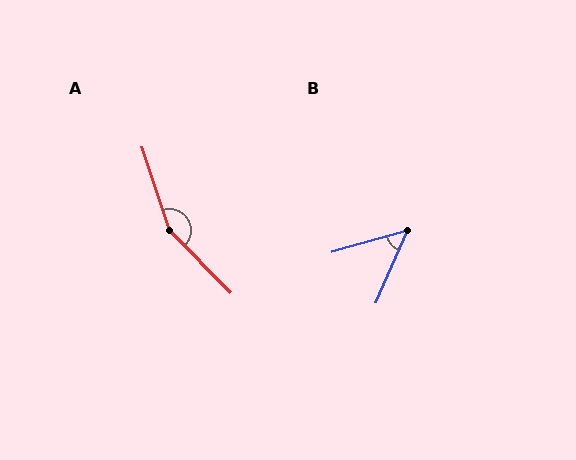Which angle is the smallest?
B, at approximately 50 degrees.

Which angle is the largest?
A, at approximately 154 degrees.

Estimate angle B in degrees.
Approximately 50 degrees.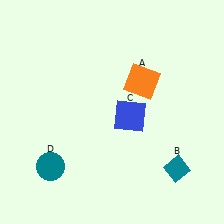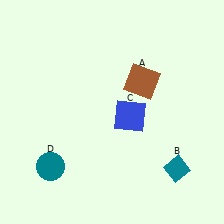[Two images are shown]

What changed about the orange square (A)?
In Image 1, A is orange. In Image 2, it changed to brown.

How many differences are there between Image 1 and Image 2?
There is 1 difference between the two images.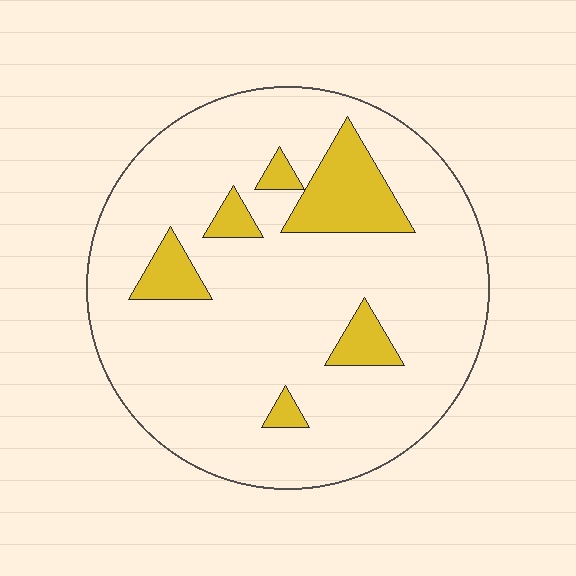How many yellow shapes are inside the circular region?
6.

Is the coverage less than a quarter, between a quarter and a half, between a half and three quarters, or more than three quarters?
Less than a quarter.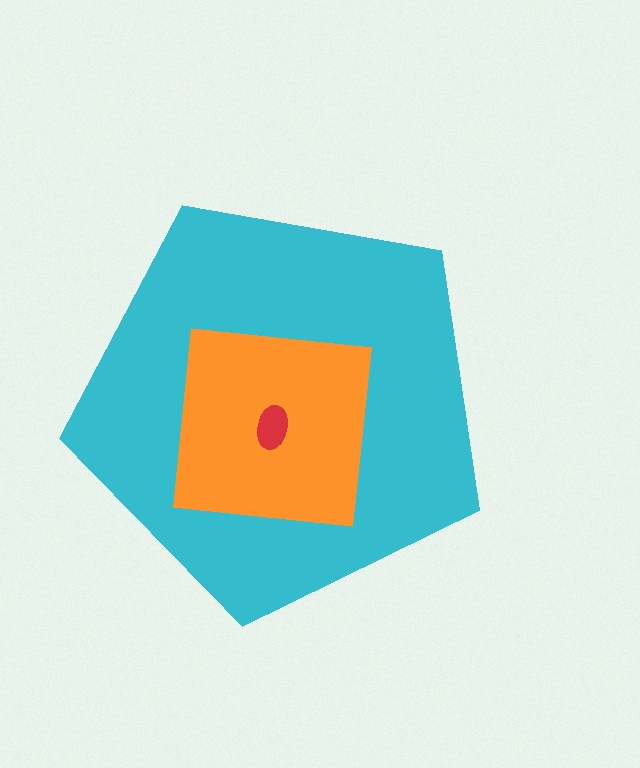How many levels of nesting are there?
3.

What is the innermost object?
The red ellipse.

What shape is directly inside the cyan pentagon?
The orange square.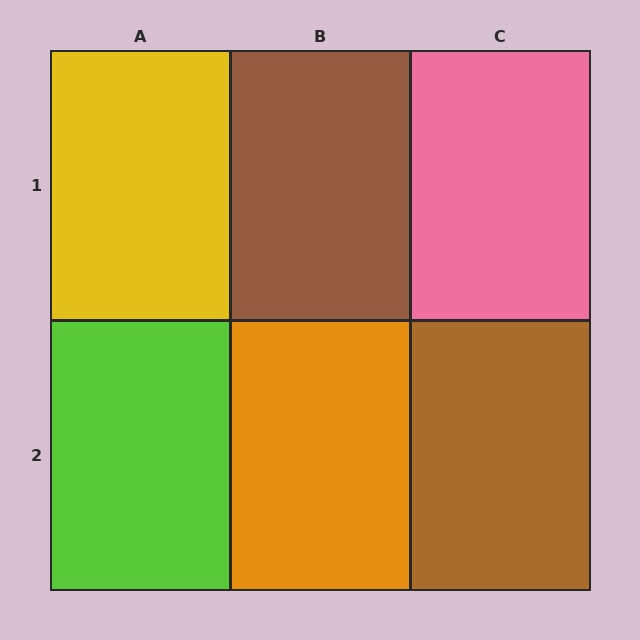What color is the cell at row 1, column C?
Pink.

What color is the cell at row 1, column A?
Yellow.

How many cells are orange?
1 cell is orange.